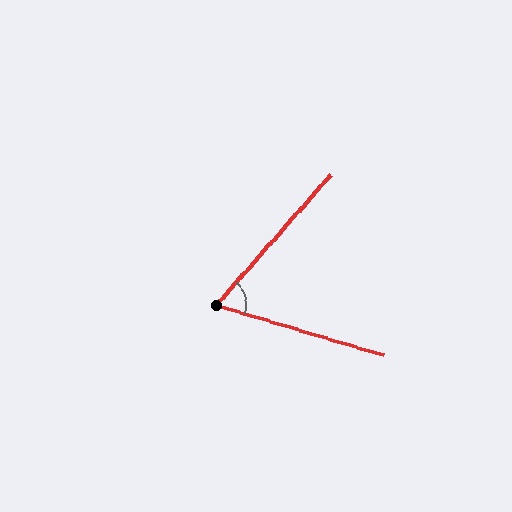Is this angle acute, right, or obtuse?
It is acute.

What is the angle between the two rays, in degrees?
Approximately 66 degrees.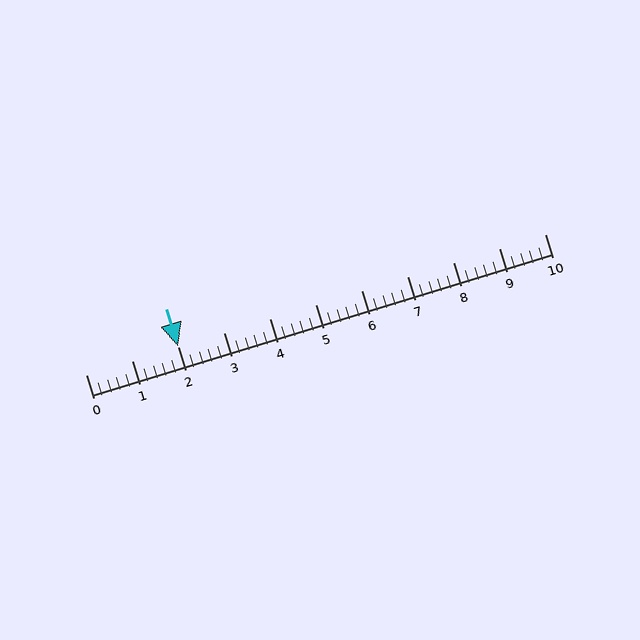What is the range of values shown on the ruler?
The ruler shows values from 0 to 10.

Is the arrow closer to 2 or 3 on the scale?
The arrow is closer to 2.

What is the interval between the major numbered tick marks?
The major tick marks are spaced 1 units apart.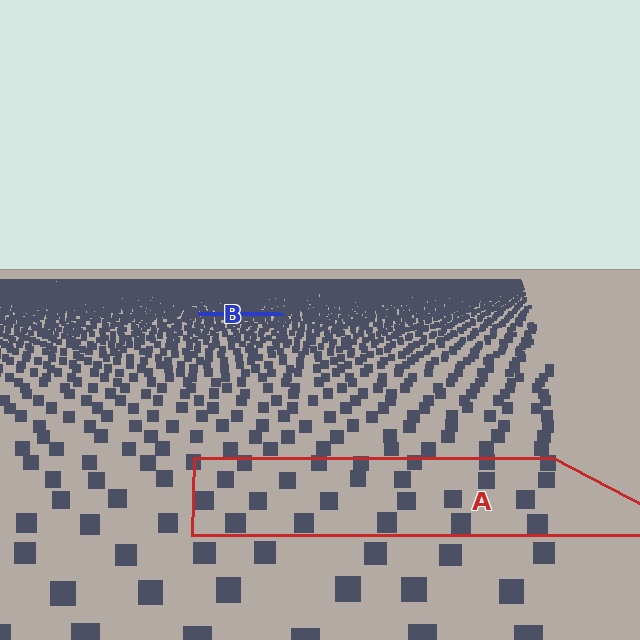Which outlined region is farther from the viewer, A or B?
Region B is farther from the viewer — the texture elements inside it appear smaller and more densely packed.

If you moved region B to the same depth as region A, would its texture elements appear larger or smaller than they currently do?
They would appear larger. At a closer depth, the same texture elements are projected at a bigger on-screen size.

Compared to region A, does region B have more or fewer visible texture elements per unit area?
Region B has more texture elements per unit area — they are packed more densely because it is farther away.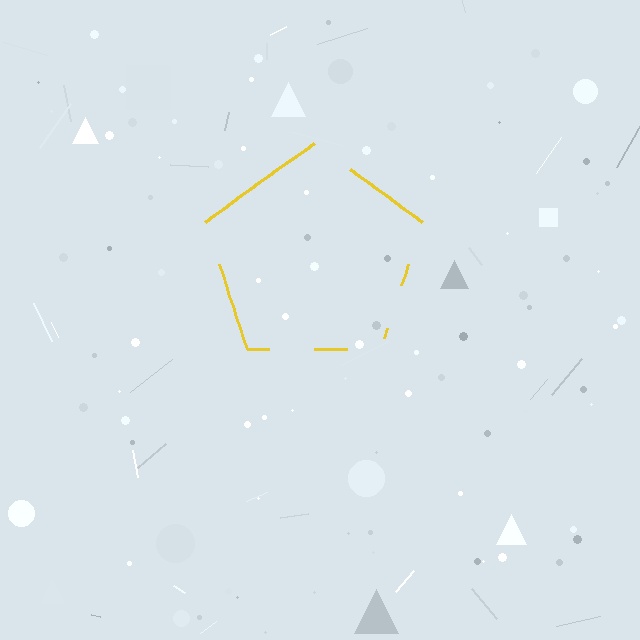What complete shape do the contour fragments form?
The contour fragments form a pentagon.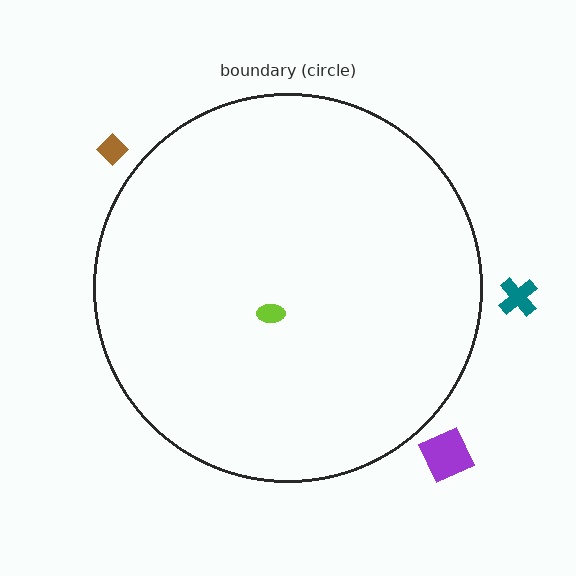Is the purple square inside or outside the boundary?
Outside.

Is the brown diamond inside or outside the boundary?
Outside.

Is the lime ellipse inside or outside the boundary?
Inside.